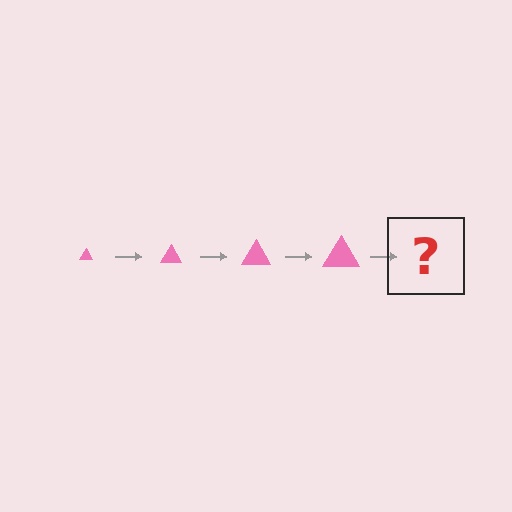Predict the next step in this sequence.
The next step is a pink triangle, larger than the previous one.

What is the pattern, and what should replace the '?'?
The pattern is that the triangle gets progressively larger each step. The '?' should be a pink triangle, larger than the previous one.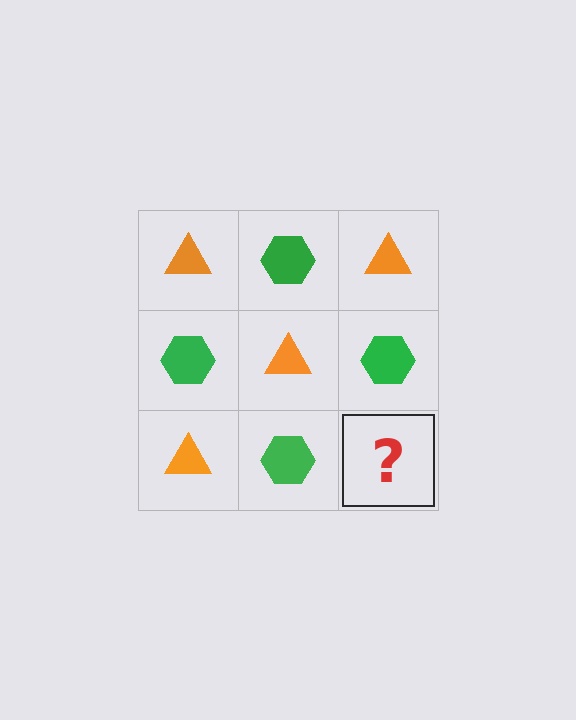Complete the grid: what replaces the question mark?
The question mark should be replaced with an orange triangle.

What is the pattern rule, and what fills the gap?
The rule is that it alternates orange triangle and green hexagon in a checkerboard pattern. The gap should be filled with an orange triangle.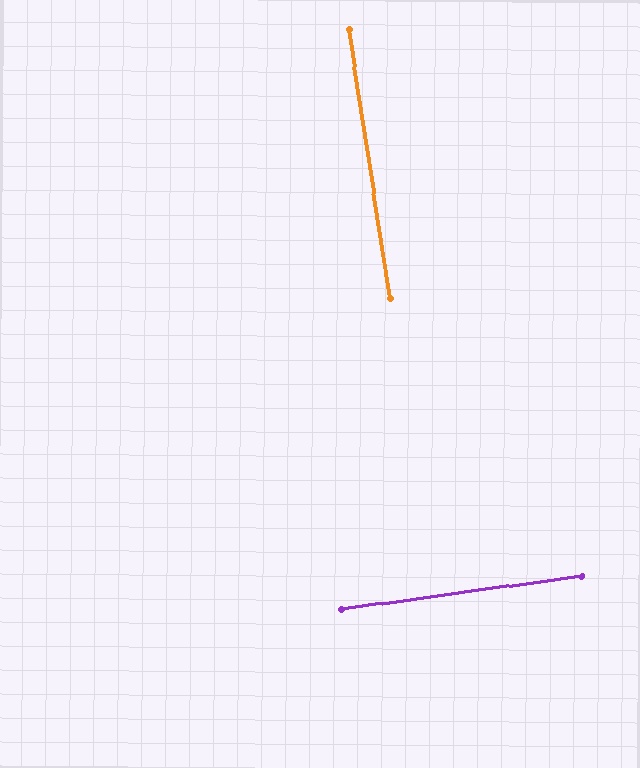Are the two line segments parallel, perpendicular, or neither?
Perpendicular — they meet at approximately 89°.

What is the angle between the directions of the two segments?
Approximately 89 degrees.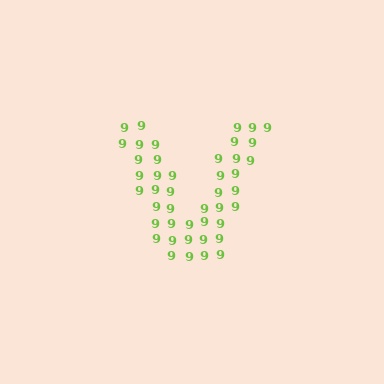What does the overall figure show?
The overall figure shows the letter V.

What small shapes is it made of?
It is made of small digit 9's.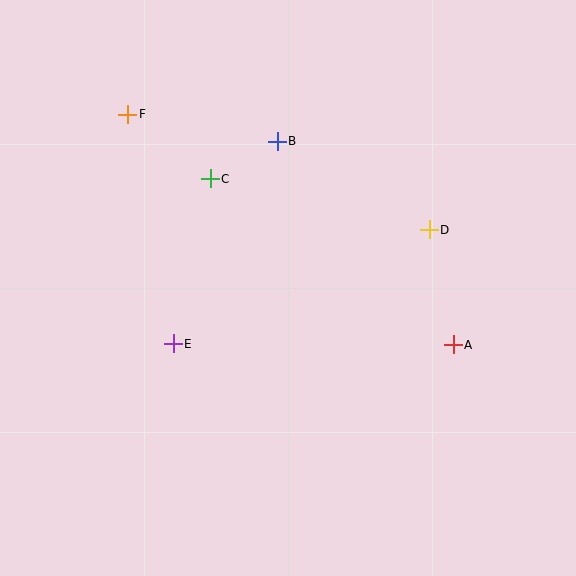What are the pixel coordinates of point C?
Point C is at (210, 179).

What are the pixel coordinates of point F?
Point F is at (128, 114).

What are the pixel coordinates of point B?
Point B is at (277, 141).